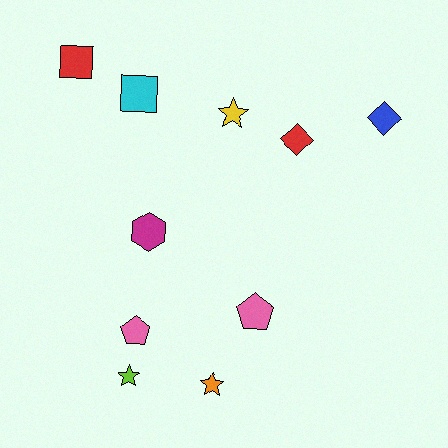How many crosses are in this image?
There are no crosses.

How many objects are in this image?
There are 10 objects.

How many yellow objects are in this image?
There is 1 yellow object.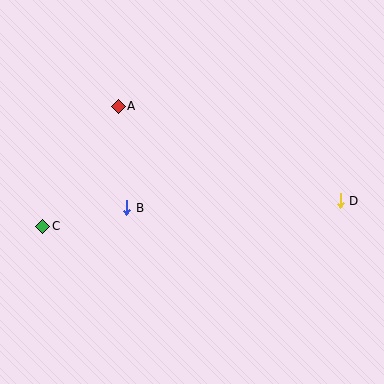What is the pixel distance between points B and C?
The distance between B and C is 86 pixels.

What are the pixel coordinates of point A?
Point A is at (118, 106).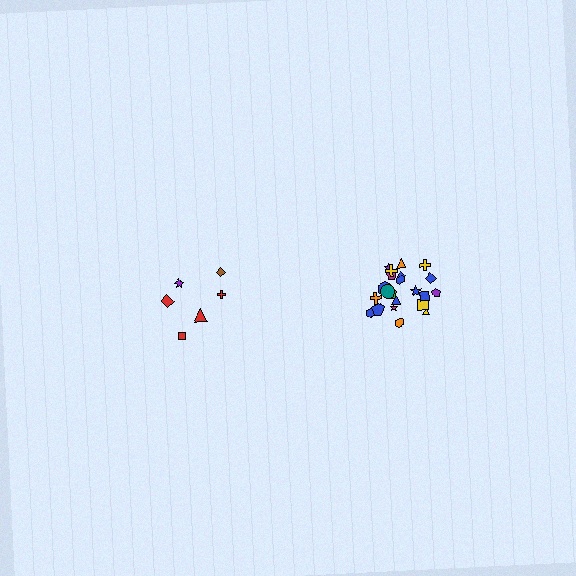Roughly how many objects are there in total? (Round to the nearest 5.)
Roughly 30 objects in total.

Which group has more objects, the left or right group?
The right group.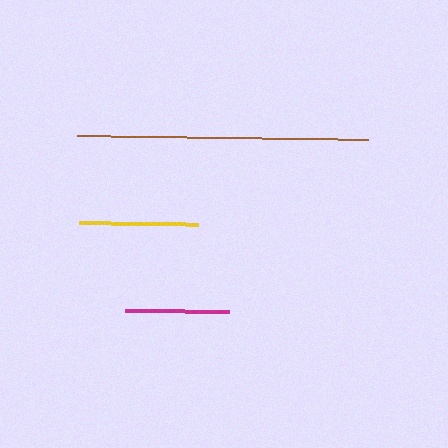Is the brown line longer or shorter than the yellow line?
The brown line is longer than the yellow line.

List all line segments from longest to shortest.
From longest to shortest: brown, yellow, magenta.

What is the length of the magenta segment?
The magenta segment is approximately 103 pixels long.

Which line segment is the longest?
The brown line is the longest at approximately 291 pixels.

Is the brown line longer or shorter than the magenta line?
The brown line is longer than the magenta line.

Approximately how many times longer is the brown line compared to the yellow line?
The brown line is approximately 2.5 times the length of the yellow line.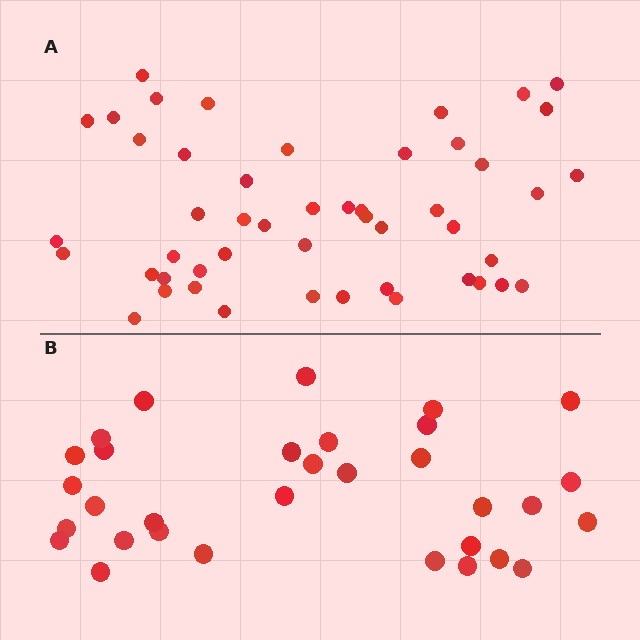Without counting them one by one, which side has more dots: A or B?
Region A (the top region) has more dots.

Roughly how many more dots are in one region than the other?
Region A has approximately 15 more dots than region B.